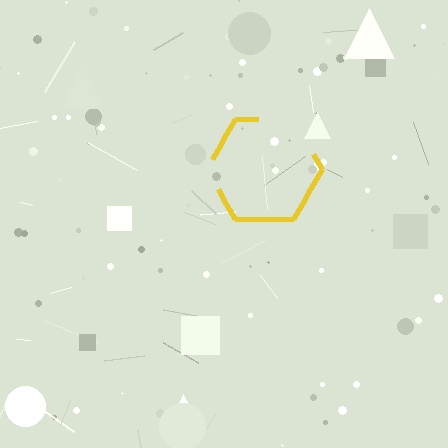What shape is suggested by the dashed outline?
The dashed outline suggests a hexagon.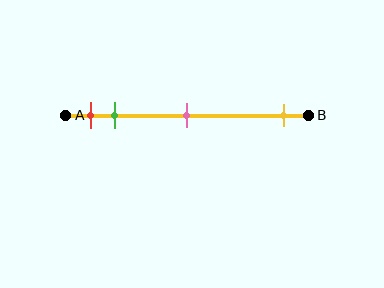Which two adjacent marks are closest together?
The red and green marks are the closest adjacent pair.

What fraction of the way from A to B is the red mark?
The red mark is approximately 10% (0.1) of the way from A to B.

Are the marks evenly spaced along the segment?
No, the marks are not evenly spaced.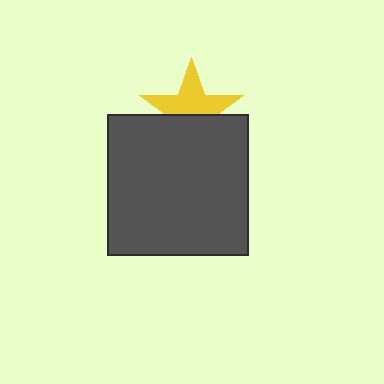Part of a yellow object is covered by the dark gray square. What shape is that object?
It is a star.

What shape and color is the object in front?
The object in front is a dark gray square.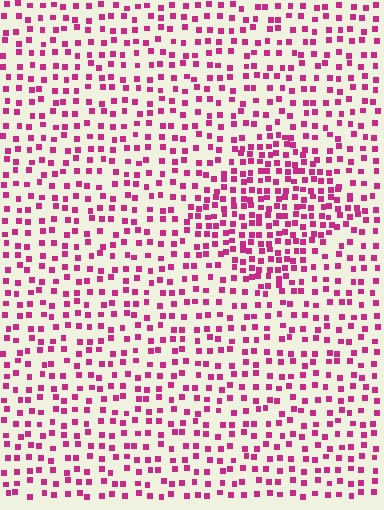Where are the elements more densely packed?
The elements are more densely packed inside the diamond boundary.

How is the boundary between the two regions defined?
The boundary is defined by a change in element density (approximately 1.8x ratio). All elements are the same color, size, and shape.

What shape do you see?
I see a diamond.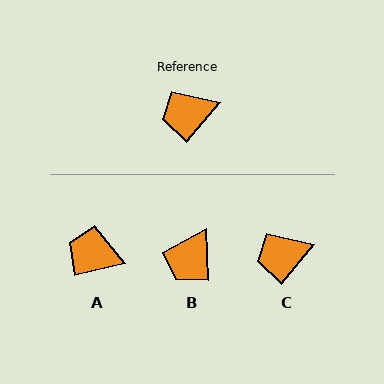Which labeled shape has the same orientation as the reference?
C.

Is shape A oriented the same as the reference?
No, it is off by about 38 degrees.